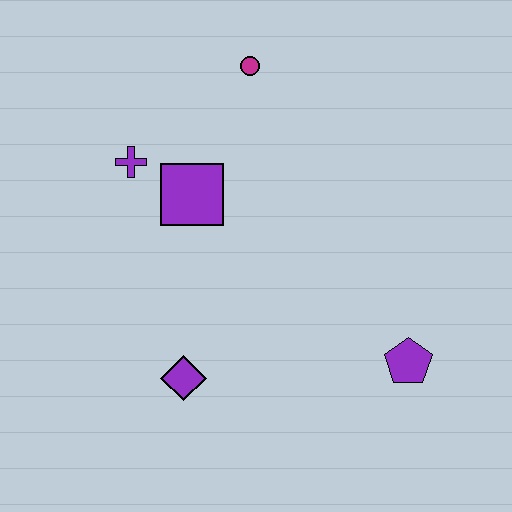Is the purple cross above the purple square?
Yes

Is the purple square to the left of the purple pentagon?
Yes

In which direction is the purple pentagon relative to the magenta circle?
The purple pentagon is below the magenta circle.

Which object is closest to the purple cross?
The purple square is closest to the purple cross.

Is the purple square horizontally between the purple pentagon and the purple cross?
Yes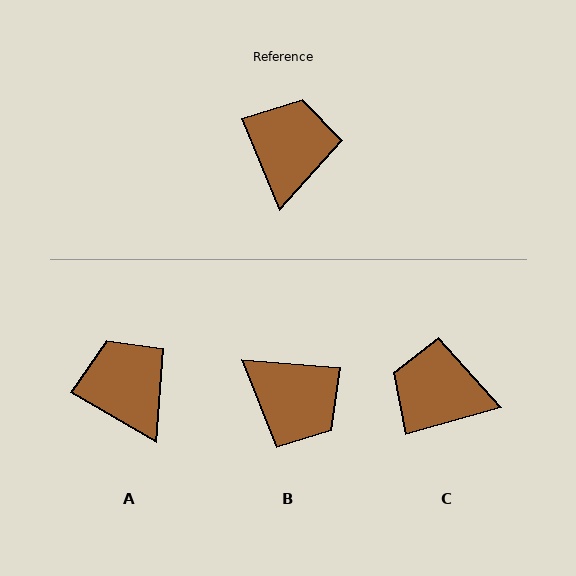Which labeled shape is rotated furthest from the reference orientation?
B, about 116 degrees away.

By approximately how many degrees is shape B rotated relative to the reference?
Approximately 116 degrees clockwise.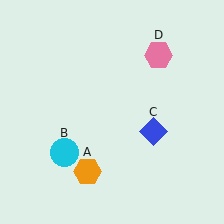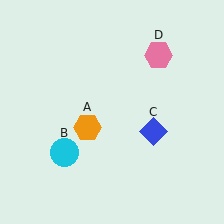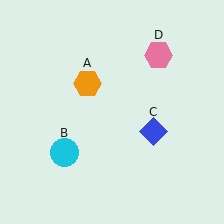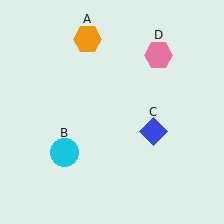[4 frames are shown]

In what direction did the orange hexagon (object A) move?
The orange hexagon (object A) moved up.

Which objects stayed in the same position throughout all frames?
Cyan circle (object B) and blue diamond (object C) and pink hexagon (object D) remained stationary.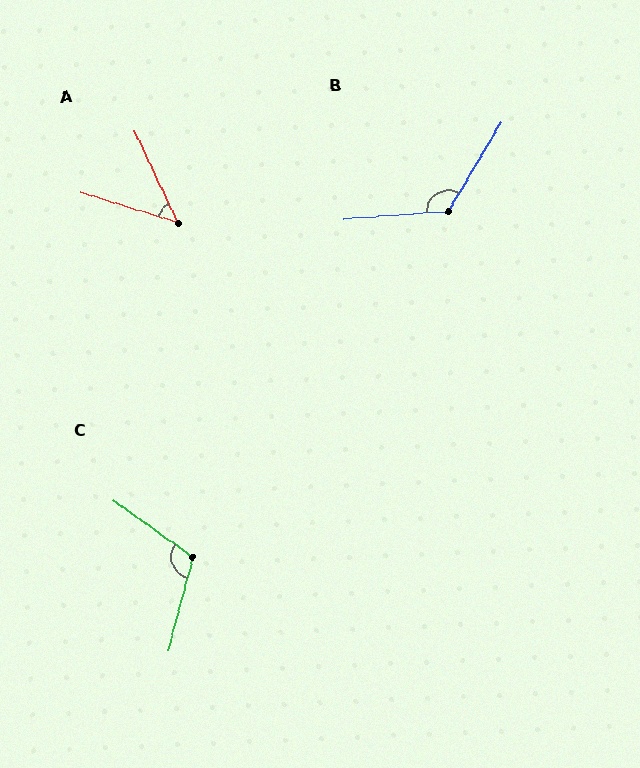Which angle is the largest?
B, at approximately 125 degrees.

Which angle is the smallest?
A, at approximately 48 degrees.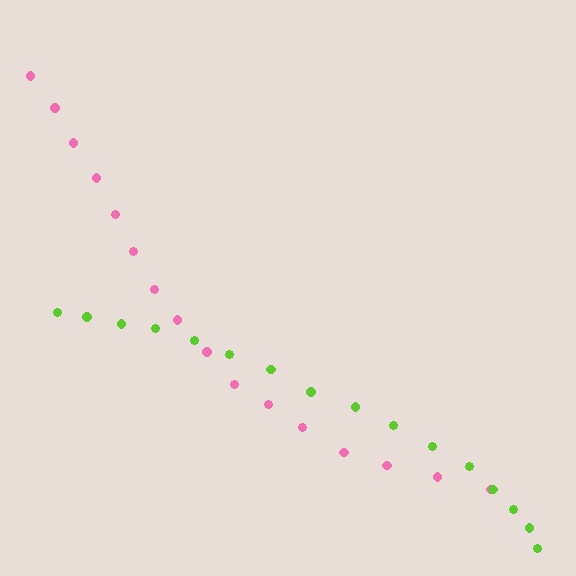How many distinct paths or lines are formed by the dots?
There are 2 distinct paths.